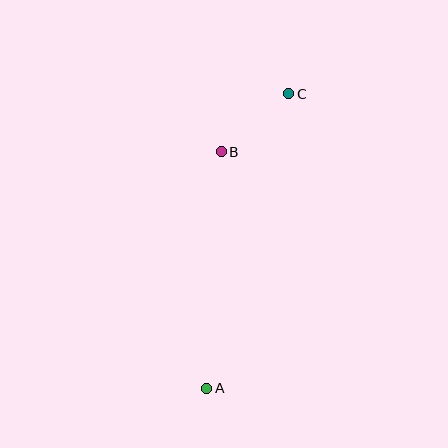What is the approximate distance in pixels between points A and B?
The distance between A and B is approximately 237 pixels.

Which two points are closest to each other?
Points B and C are closest to each other.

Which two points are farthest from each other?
Points A and C are farthest from each other.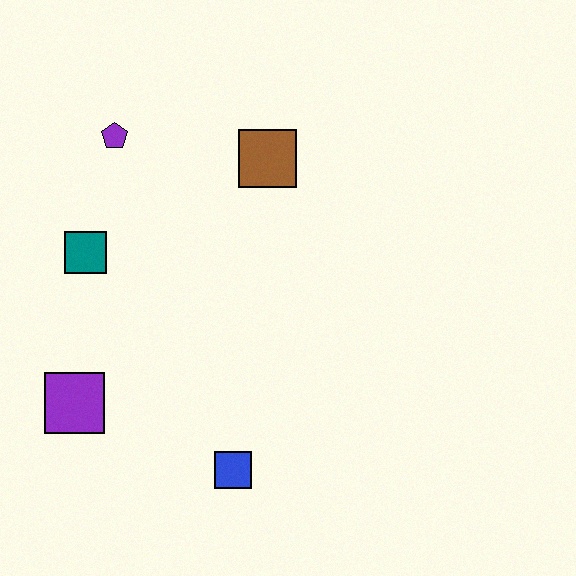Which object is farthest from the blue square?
The purple pentagon is farthest from the blue square.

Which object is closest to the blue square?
The purple square is closest to the blue square.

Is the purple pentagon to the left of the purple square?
No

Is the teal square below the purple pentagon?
Yes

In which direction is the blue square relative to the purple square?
The blue square is to the right of the purple square.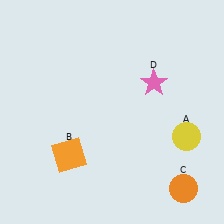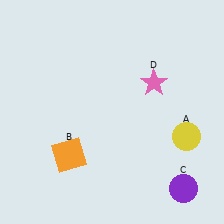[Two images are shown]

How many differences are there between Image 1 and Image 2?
There is 1 difference between the two images.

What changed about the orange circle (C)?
In Image 1, C is orange. In Image 2, it changed to purple.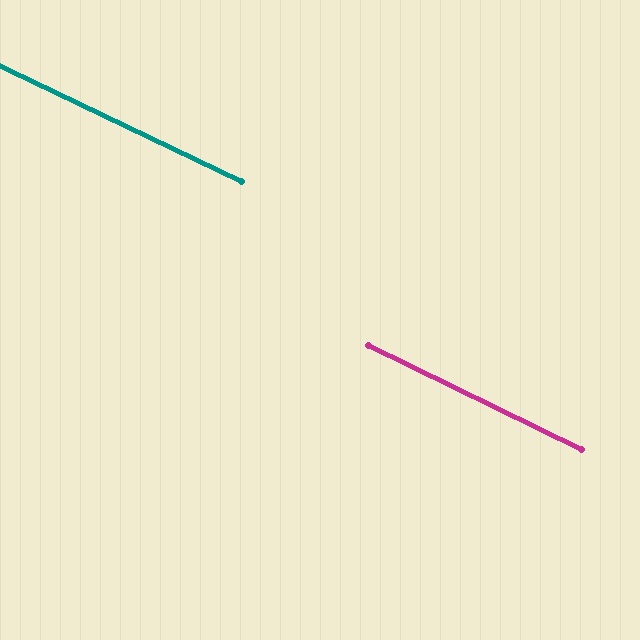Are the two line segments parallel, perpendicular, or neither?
Parallel — their directions differ by only 0.5°.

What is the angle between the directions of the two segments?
Approximately 1 degree.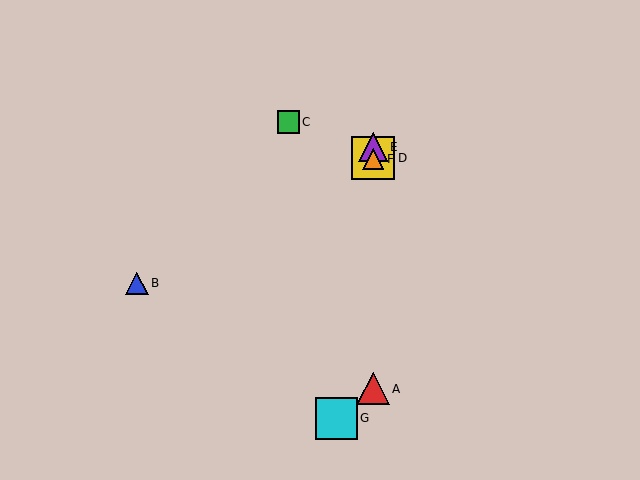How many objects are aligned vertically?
4 objects (A, D, E, F) are aligned vertically.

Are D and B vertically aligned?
No, D is at x≈373 and B is at x≈137.